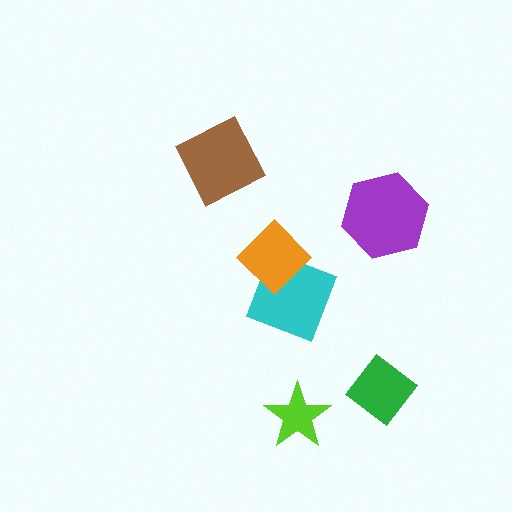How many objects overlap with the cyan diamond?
1 object overlaps with the cyan diamond.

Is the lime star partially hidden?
No, no other shape covers it.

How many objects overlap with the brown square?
0 objects overlap with the brown square.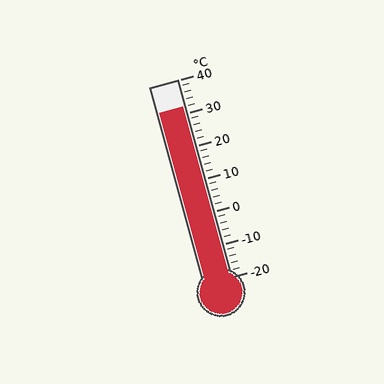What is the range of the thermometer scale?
The thermometer scale ranges from -20°C to 40°C.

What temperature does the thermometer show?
The thermometer shows approximately 32°C.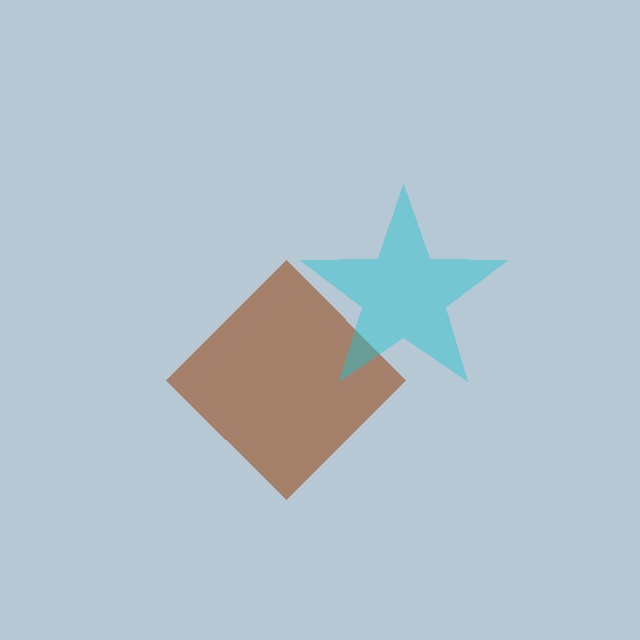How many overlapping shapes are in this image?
There are 2 overlapping shapes in the image.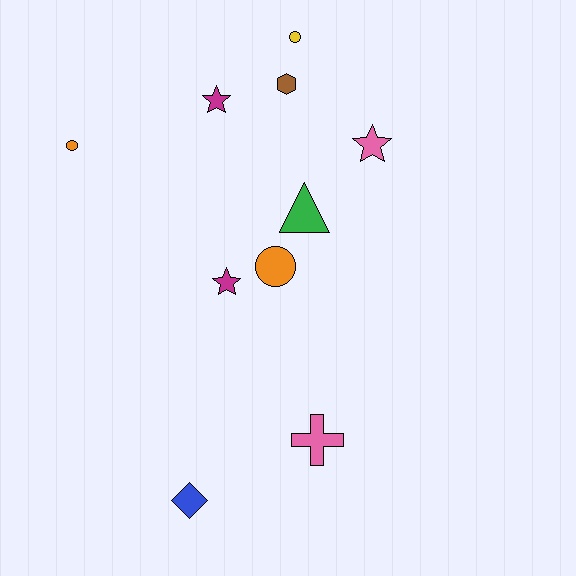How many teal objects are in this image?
There are no teal objects.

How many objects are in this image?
There are 10 objects.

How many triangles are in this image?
There is 1 triangle.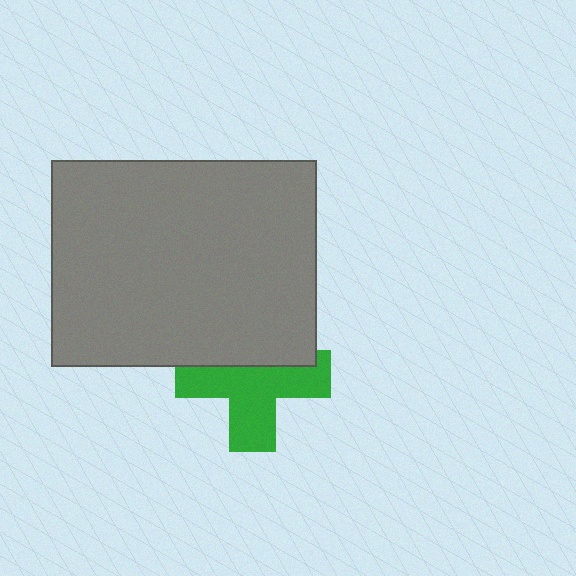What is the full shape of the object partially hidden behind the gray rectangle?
The partially hidden object is a green cross.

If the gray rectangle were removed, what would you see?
You would see the complete green cross.